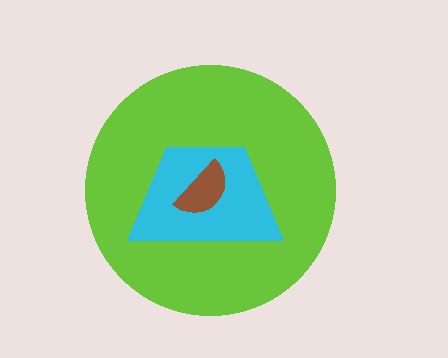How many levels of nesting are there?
3.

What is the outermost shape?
The lime circle.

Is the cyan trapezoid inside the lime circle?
Yes.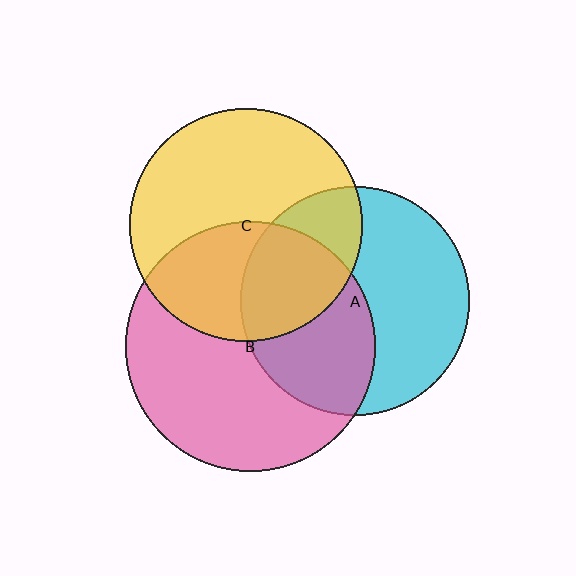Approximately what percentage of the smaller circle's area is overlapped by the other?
Approximately 30%.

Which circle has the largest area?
Circle B (pink).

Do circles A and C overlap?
Yes.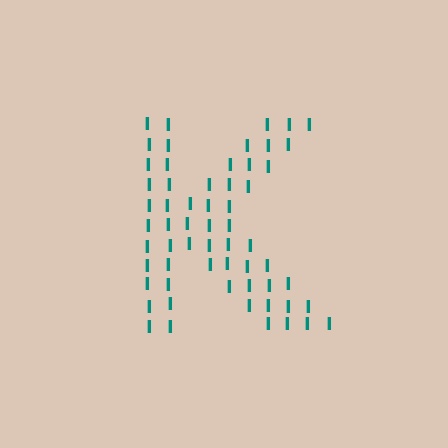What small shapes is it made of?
It is made of small letter I's.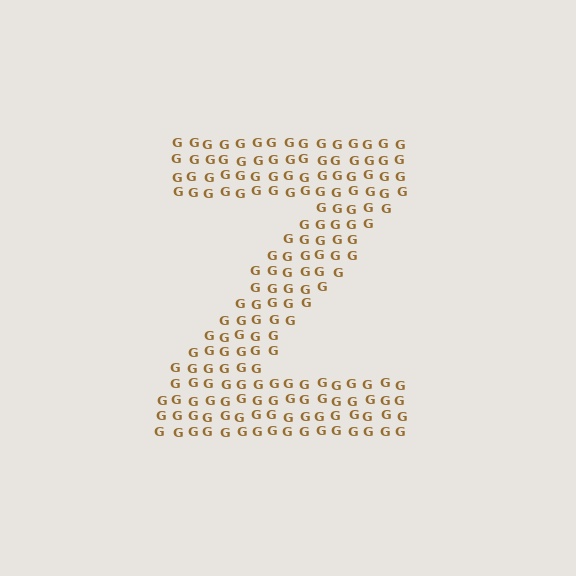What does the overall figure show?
The overall figure shows the letter Z.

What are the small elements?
The small elements are letter G's.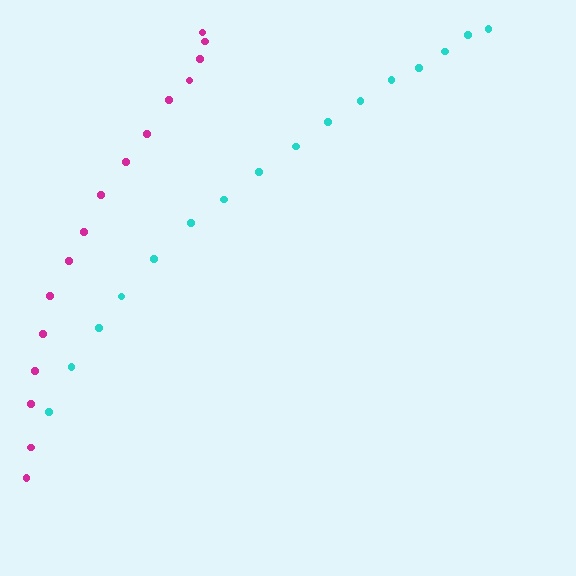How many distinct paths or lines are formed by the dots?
There are 2 distinct paths.